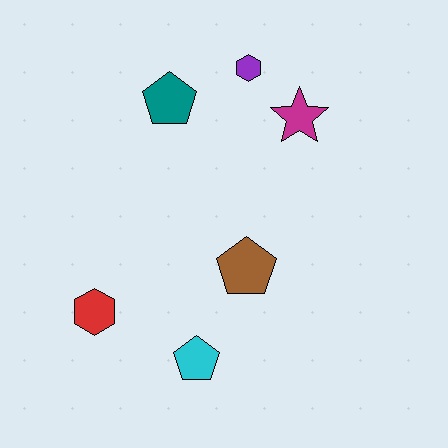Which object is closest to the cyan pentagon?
The brown pentagon is closest to the cyan pentagon.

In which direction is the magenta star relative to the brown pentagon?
The magenta star is above the brown pentagon.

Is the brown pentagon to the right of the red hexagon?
Yes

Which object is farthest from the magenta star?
The red hexagon is farthest from the magenta star.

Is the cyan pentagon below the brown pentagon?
Yes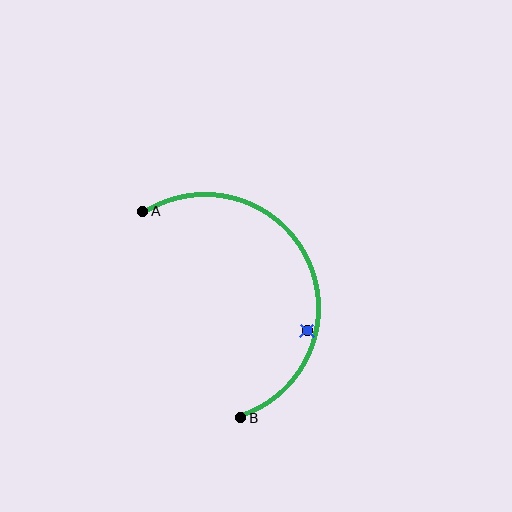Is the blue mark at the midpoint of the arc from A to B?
No — the blue mark does not lie on the arc at all. It sits slightly inside the curve.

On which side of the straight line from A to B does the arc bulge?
The arc bulges to the right of the straight line connecting A and B.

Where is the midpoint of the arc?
The arc midpoint is the point on the curve farthest from the straight line joining A and B. It sits to the right of that line.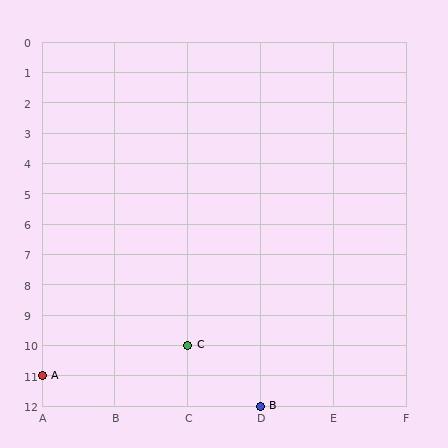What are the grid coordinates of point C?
Point C is at grid coordinates (C, 10).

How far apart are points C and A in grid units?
Points C and A are 2 columns and 1 row apart (about 2.2 grid units diagonally).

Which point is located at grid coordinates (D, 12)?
Point B is at (D, 12).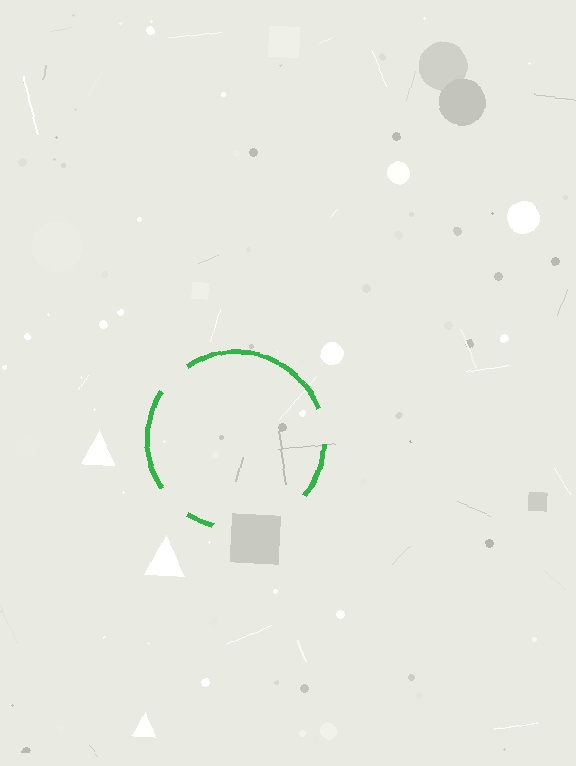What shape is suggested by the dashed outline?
The dashed outline suggests a circle.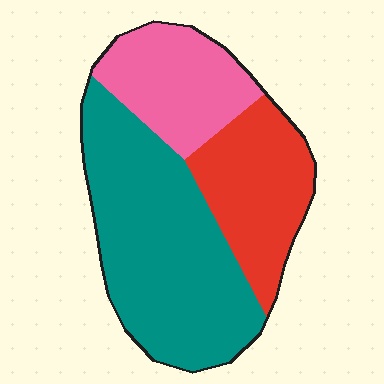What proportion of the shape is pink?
Pink covers about 25% of the shape.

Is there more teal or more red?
Teal.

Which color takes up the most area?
Teal, at roughly 50%.